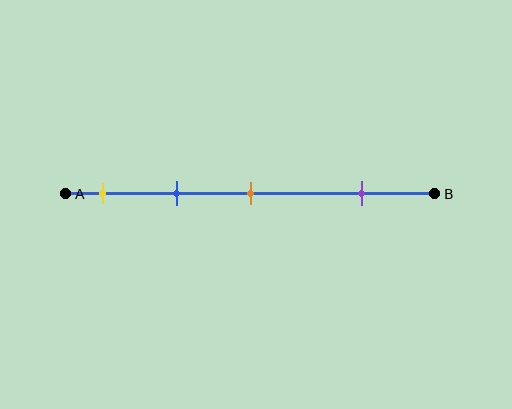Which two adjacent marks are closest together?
The yellow and blue marks are the closest adjacent pair.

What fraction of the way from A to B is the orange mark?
The orange mark is approximately 50% (0.5) of the way from A to B.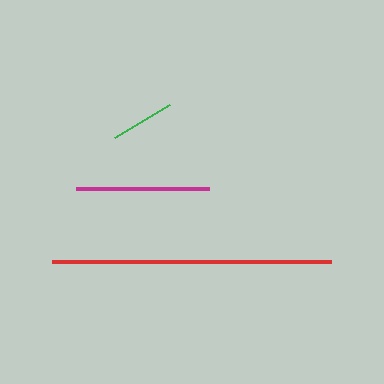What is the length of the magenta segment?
The magenta segment is approximately 132 pixels long.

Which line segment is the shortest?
The green line is the shortest at approximately 65 pixels.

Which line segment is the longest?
The red line is the longest at approximately 279 pixels.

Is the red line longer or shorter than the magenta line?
The red line is longer than the magenta line.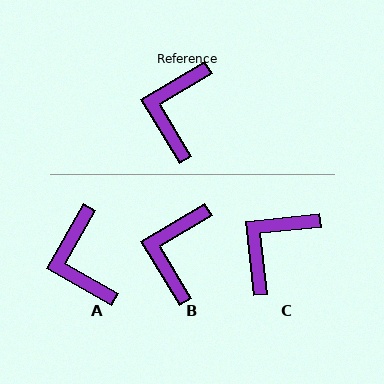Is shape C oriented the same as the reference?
No, it is off by about 25 degrees.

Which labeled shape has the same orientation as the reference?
B.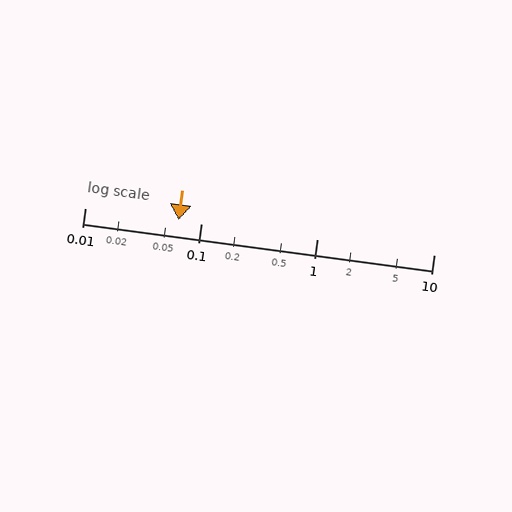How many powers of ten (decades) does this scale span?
The scale spans 3 decades, from 0.01 to 10.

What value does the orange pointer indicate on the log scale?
The pointer indicates approximately 0.064.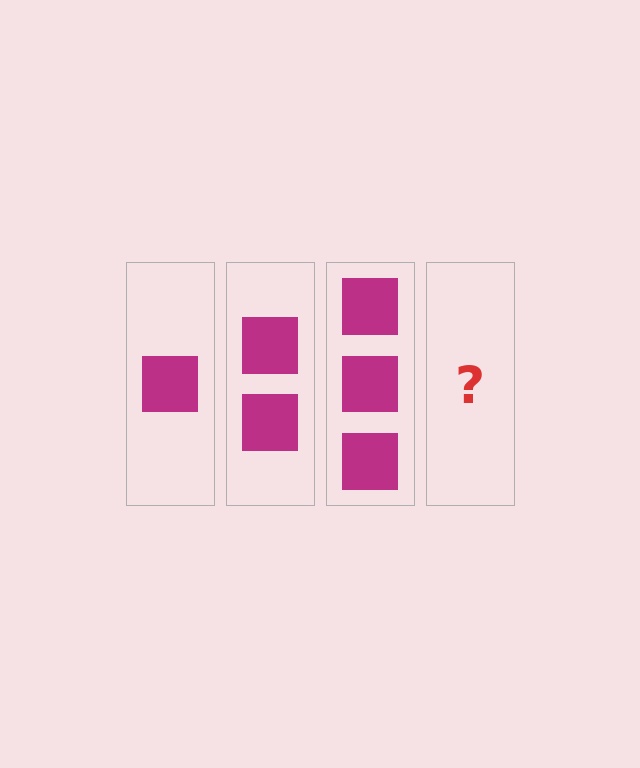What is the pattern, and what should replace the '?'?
The pattern is that each step adds one more square. The '?' should be 4 squares.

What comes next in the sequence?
The next element should be 4 squares.